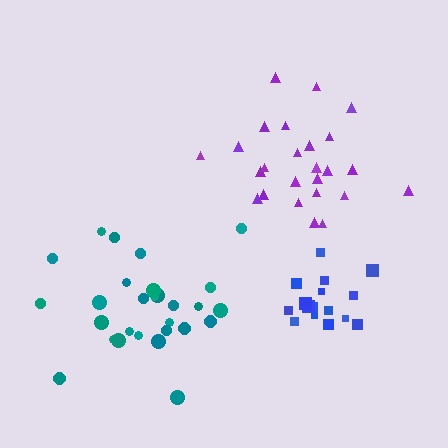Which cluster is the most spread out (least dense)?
Teal.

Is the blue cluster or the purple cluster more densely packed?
Blue.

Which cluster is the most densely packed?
Blue.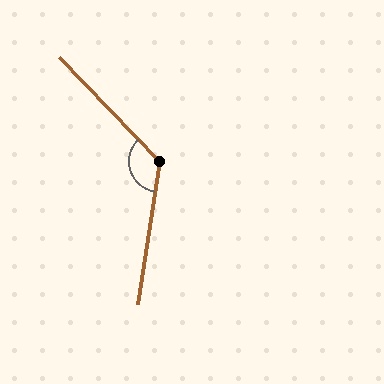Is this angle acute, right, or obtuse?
It is obtuse.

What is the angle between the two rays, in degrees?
Approximately 127 degrees.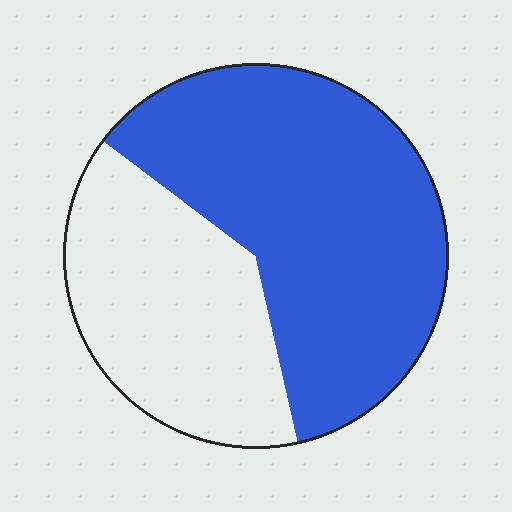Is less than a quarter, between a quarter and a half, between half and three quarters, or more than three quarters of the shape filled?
Between half and three quarters.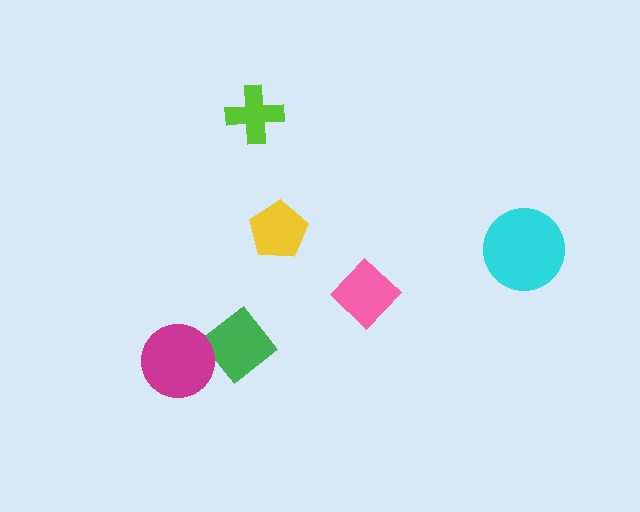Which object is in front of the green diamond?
The magenta circle is in front of the green diamond.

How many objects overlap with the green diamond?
1 object overlaps with the green diamond.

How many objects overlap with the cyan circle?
0 objects overlap with the cyan circle.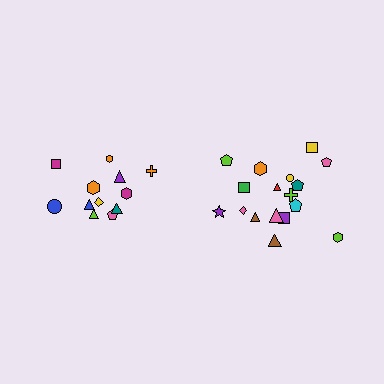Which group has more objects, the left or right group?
The right group.